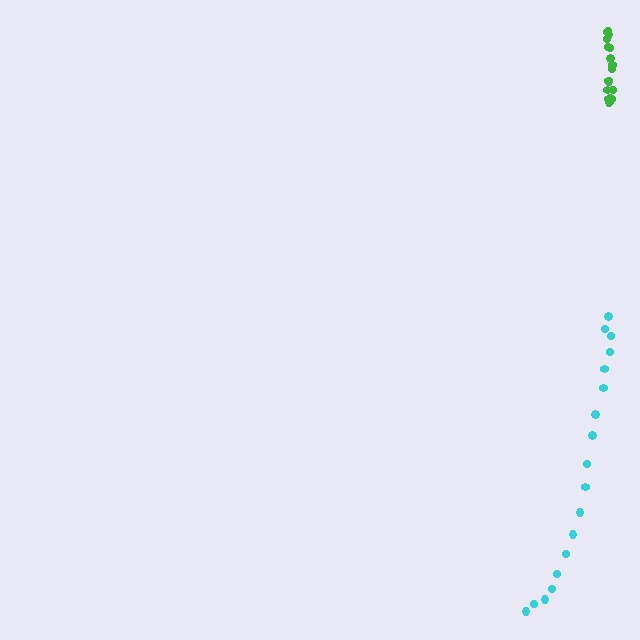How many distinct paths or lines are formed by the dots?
There are 2 distinct paths.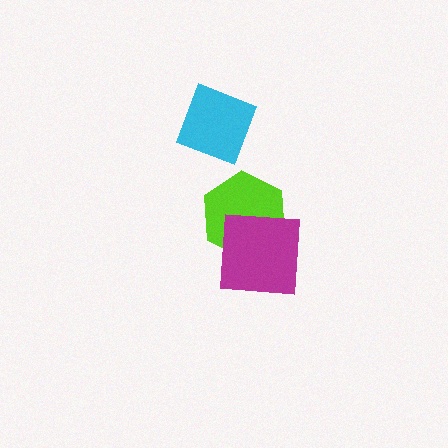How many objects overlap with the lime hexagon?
1 object overlaps with the lime hexagon.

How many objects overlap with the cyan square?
0 objects overlap with the cyan square.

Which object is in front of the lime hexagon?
The magenta square is in front of the lime hexagon.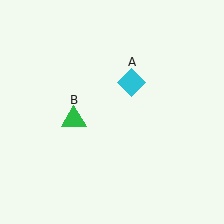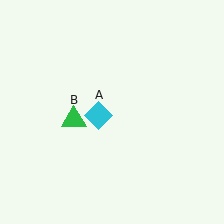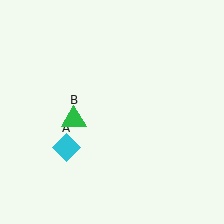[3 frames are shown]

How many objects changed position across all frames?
1 object changed position: cyan diamond (object A).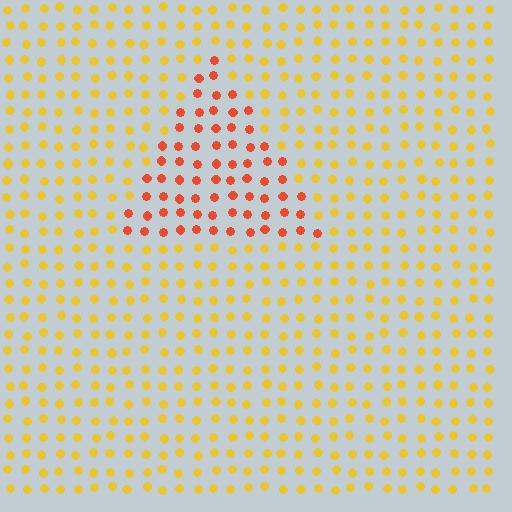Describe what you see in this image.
The image is filled with small yellow elements in a uniform arrangement. A triangle-shaped region is visible where the elements are tinted to a slightly different hue, forming a subtle color boundary.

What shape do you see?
I see a triangle.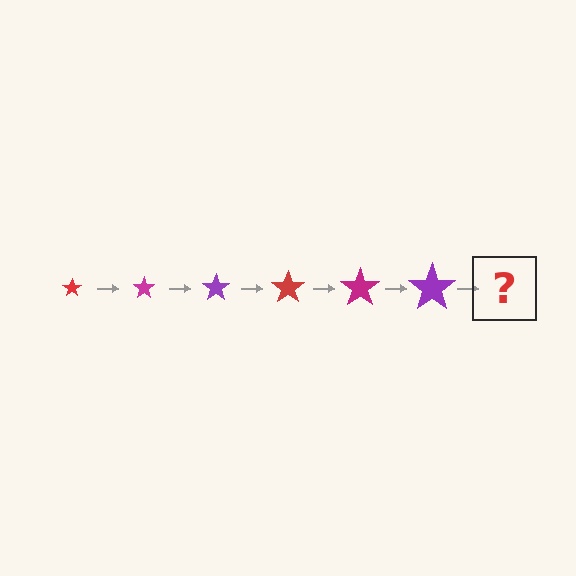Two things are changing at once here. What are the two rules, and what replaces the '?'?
The two rules are that the star grows larger each step and the color cycles through red, magenta, and purple. The '?' should be a red star, larger than the previous one.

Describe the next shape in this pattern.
It should be a red star, larger than the previous one.